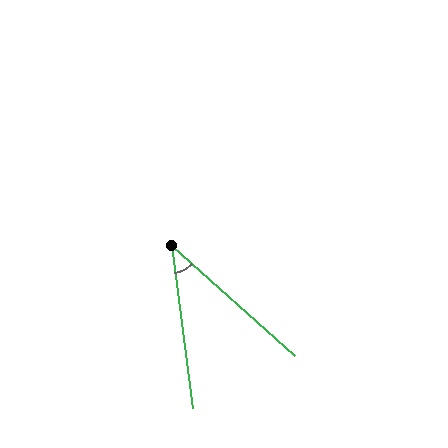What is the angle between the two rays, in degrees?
Approximately 41 degrees.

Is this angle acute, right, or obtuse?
It is acute.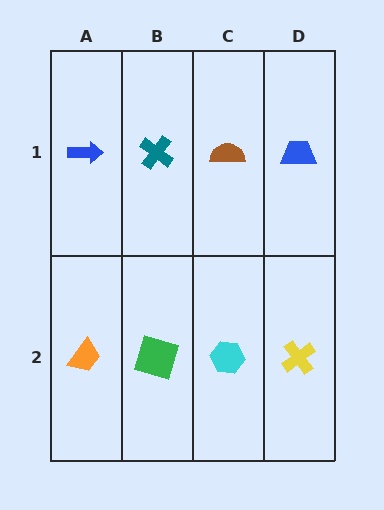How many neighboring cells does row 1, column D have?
2.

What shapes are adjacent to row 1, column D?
A yellow cross (row 2, column D), a brown semicircle (row 1, column C).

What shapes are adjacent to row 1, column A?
An orange trapezoid (row 2, column A), a teal cross (row 1, column B).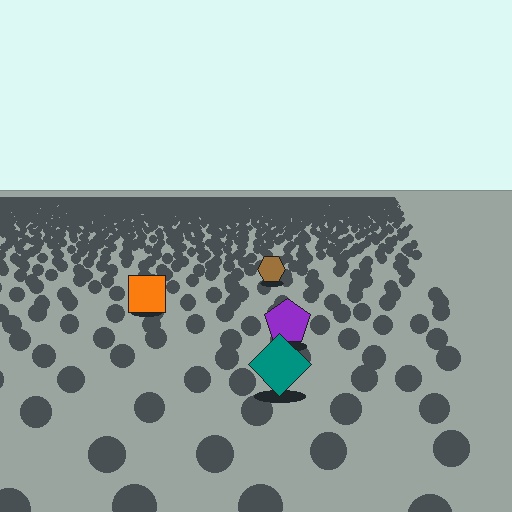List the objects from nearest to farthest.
From nearest to farthest: the teal diamond, the purple pentagon, the orange square, the brown hexagon.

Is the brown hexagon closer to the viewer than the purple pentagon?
No. The purple pentagon is closer — you can tell from the texture gradient: the ground texture is coarser near it.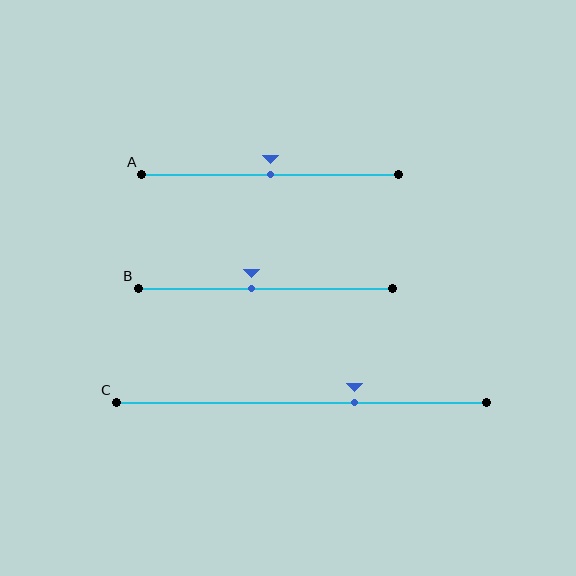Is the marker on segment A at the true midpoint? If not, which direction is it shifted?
Yes, the marker on segment A is at the true midpoint.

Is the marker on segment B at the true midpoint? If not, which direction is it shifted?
No, the marker on segment B is shifted to the left by about 6% of the segment length.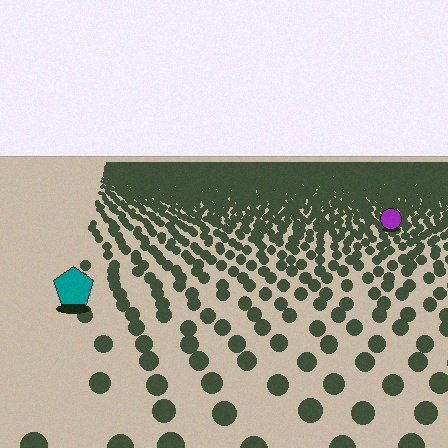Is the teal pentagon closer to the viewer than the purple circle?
Yes. The teal pentagon is closer — you can tell from the texture gradient: the ground texture is coarser near it.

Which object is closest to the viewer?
The teal pentagon is closest. The texture marks near it are larger and more spread out.